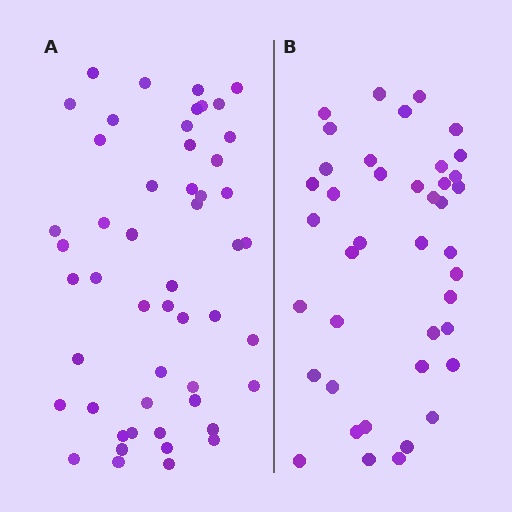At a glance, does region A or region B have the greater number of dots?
Region A (the left region) has more dots.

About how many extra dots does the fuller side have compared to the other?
Region A has roughly 10 or so more dots than region B.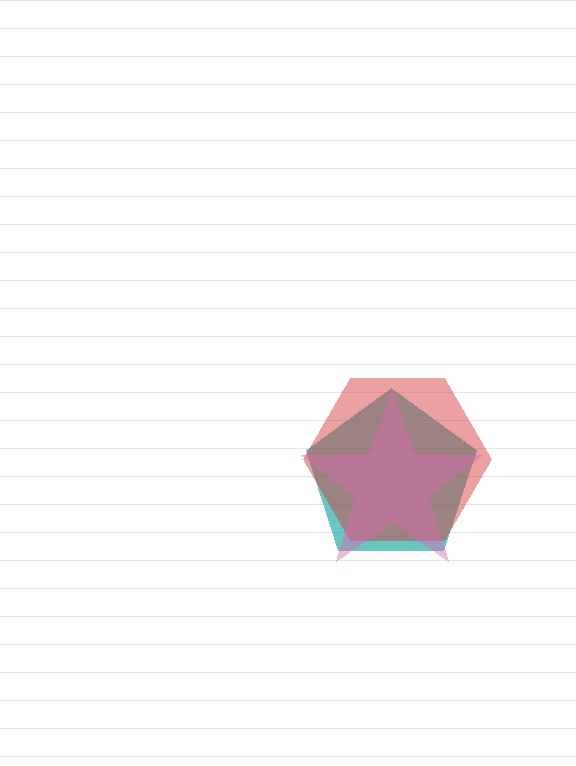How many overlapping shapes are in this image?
There are 3 overlapping shapes in the image.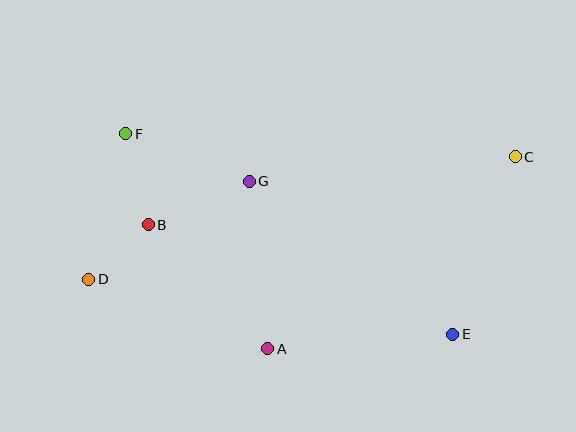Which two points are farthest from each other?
Points C and D are farthest from each other.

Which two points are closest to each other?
Points B and D are closest to each other.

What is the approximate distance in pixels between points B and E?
The distance between B and E is approximately 324 pixels.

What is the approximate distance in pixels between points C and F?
The distance between C and F is approximately 390 pixels.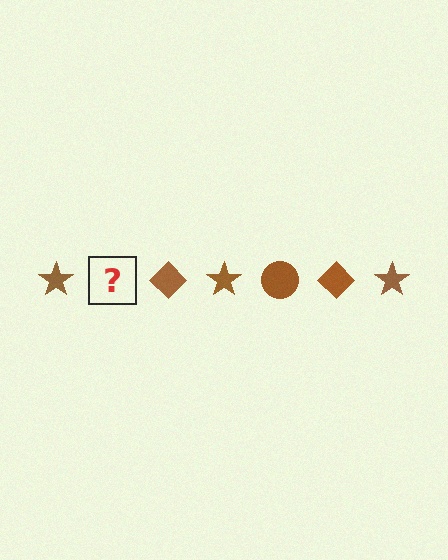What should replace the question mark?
The question mark should be replaced with a brown circle.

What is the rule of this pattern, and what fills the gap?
The rule is that the pattern cycles through star, circle, diamond shapes in brown. The gap should be filled with a brown circle.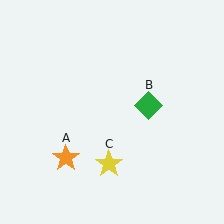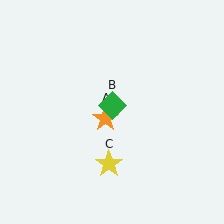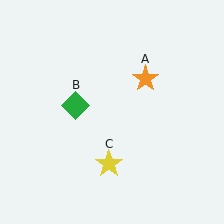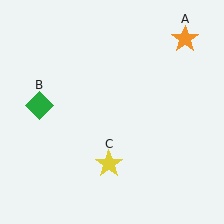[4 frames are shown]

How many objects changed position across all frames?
2 objects changed position: orange star (object A), green diamond (object B).